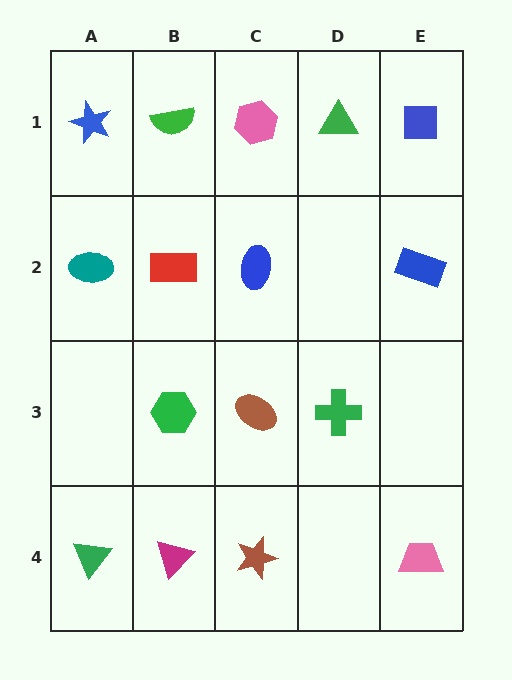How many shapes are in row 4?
4 shapes.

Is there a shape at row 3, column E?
No, that cell is empty.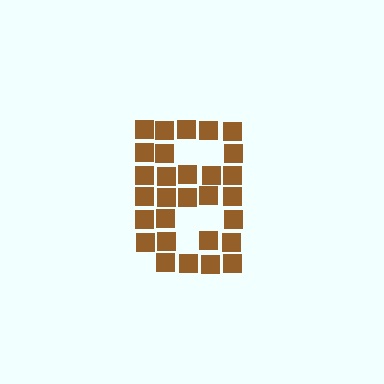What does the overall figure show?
The overall figure shows the digit 8.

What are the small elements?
The small elements are squares.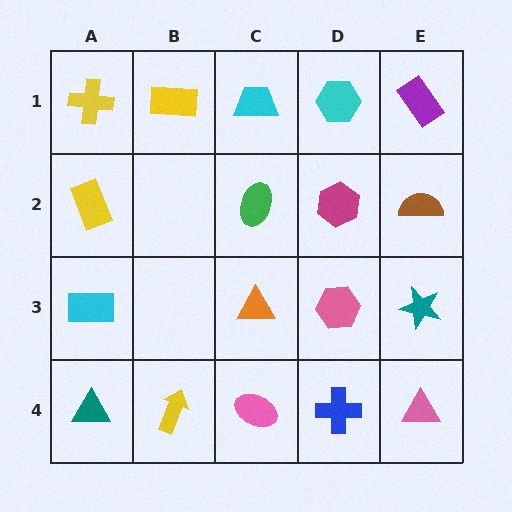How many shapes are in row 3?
4 shapes.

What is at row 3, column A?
A cyan rectangle.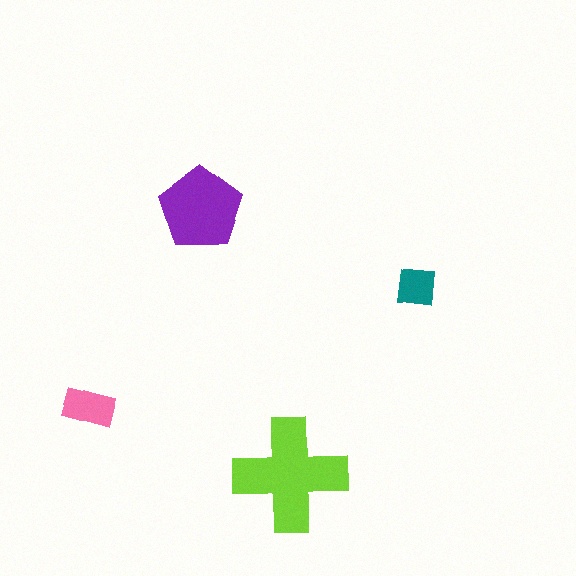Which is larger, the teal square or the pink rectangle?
The pink rectangle.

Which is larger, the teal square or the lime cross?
The lime cross.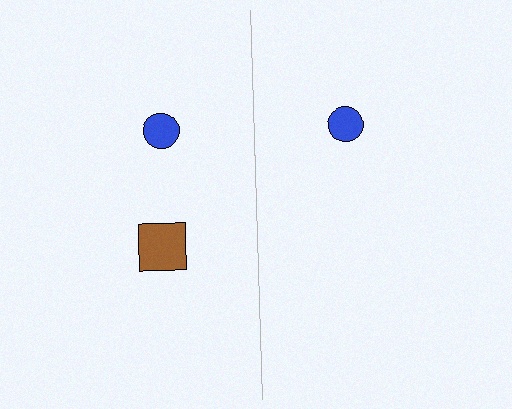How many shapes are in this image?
There are 3 shapes in this image.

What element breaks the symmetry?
A brown square is missing from the right side.